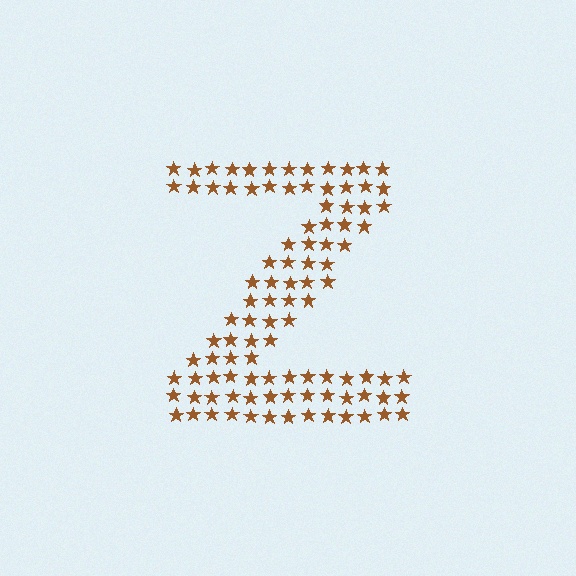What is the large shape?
The large shape is the letter Z.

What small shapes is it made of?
It is made of small stars.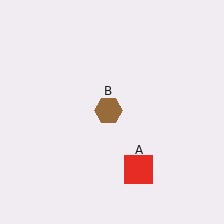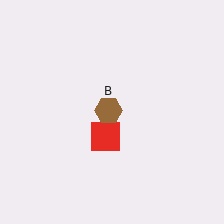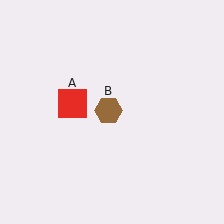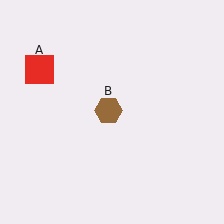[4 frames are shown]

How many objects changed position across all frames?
1 object changed position: red square (object A).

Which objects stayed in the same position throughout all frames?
Brown hexagon (object B) remained stationary.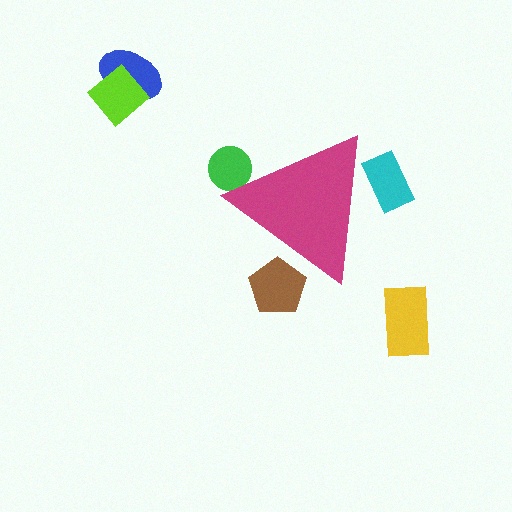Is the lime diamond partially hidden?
No, the lime diamond is fully visible.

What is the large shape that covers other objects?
A magenta triangle.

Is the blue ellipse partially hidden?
No, the blue ellipse is fully visible.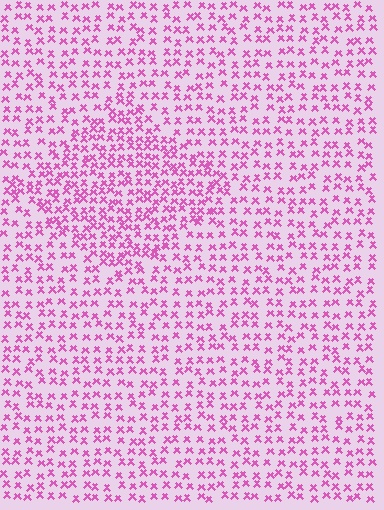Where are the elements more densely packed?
The elements are more densely packed inside the diamond boundary.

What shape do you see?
I see a diamond.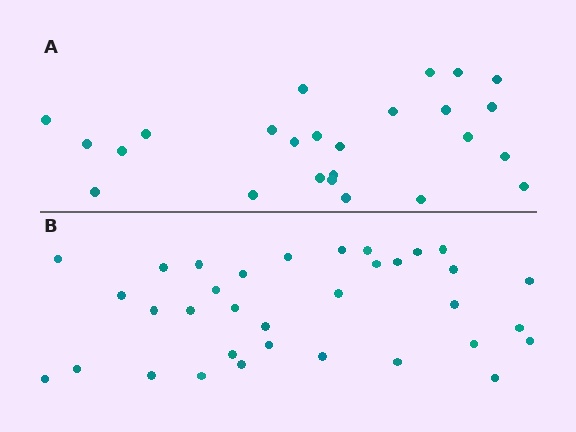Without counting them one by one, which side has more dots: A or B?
Region B (the bottom region) has more dots.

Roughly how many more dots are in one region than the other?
Region B has roughly 8 or so more dots than region A.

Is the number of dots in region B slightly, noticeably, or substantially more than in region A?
Region B has noticeably more, but not dramatically so. The ratio is roughly 1.4 to 1.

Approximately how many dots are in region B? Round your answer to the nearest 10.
About 30 dots. (The exact count is 34, which rounds to 30.)